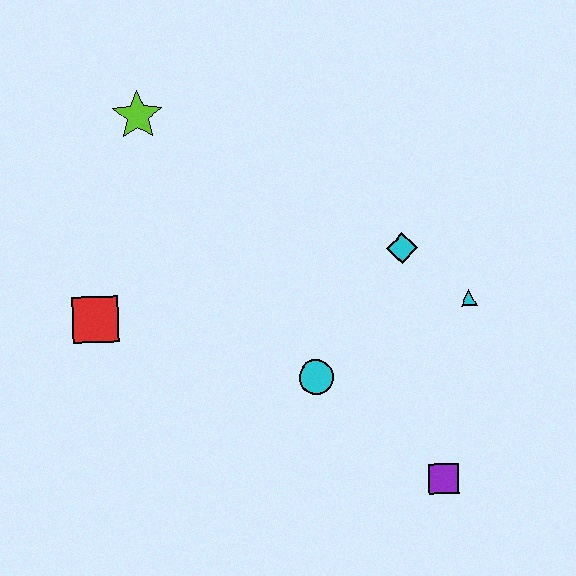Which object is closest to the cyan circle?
The cyan diamond is closest to the cyan circle.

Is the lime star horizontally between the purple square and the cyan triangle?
No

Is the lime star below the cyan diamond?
No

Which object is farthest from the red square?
The purple square is farthest from the red square.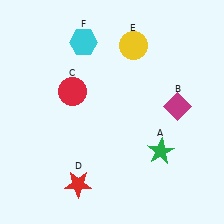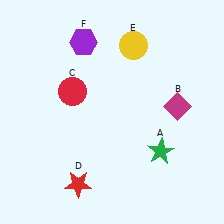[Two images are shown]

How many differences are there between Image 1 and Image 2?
There is 1 difference between the two images.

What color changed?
The hexagon (F) changed from cyan in Image 1 to purple in Image 2.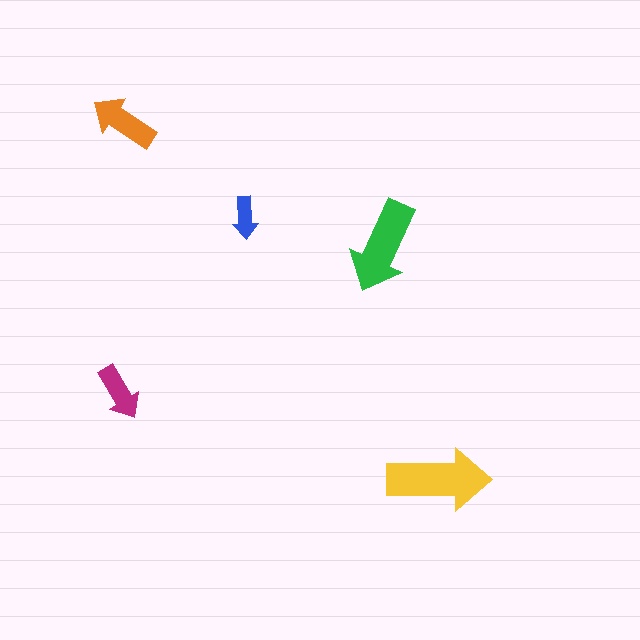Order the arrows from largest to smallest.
the yellow one, the green one, the orange one, the magenta one, the blue one.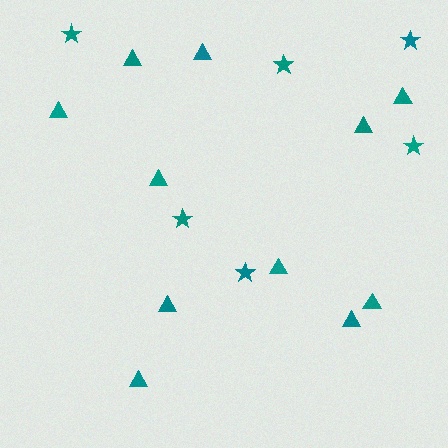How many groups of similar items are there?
There are 2 groups: one group of stars (6) and one group of triangles (11).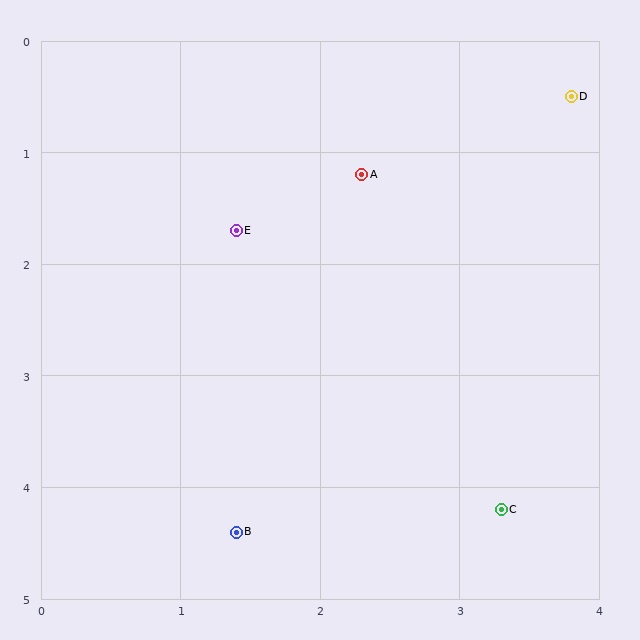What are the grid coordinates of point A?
Point A is at approximately (2.3, 1.2).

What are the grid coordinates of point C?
Point C is at approximately (3.3, 4.2).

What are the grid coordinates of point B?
Point B is at approximately (1.4, 4.4).